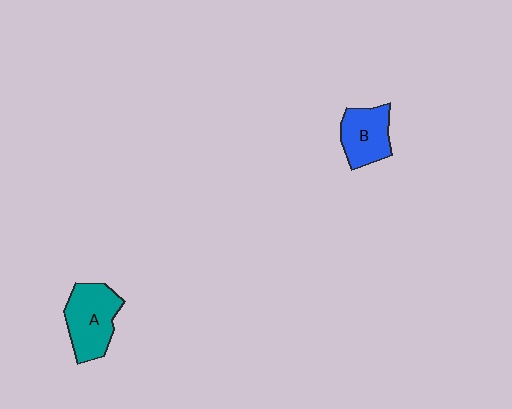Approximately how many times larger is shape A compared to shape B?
Approximately 1.3 times.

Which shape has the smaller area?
Shape B (blue).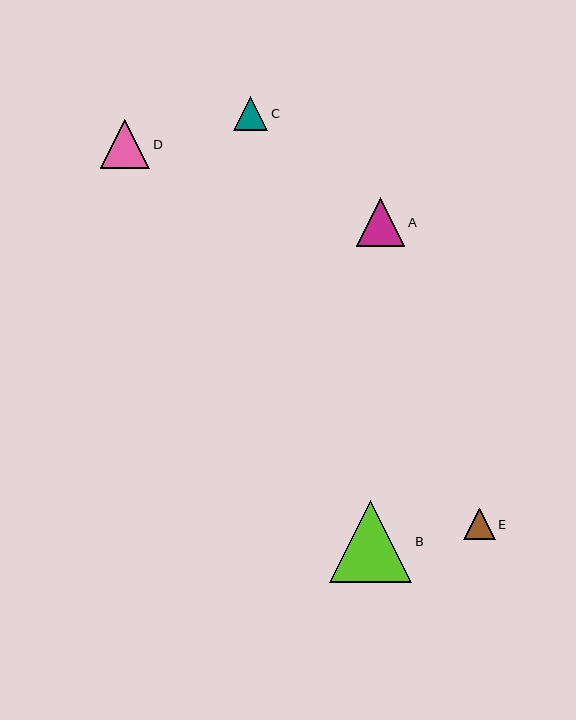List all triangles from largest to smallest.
From largest to smallest: B, D, A, C, E.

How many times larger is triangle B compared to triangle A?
Triangle B is approximately 1.7 times the size of triangle A.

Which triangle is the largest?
Triangle B is the largest with a size of approximately 83 pixels.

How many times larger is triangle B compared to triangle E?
Triangle B is approximately 2.6 times the size of triangle E.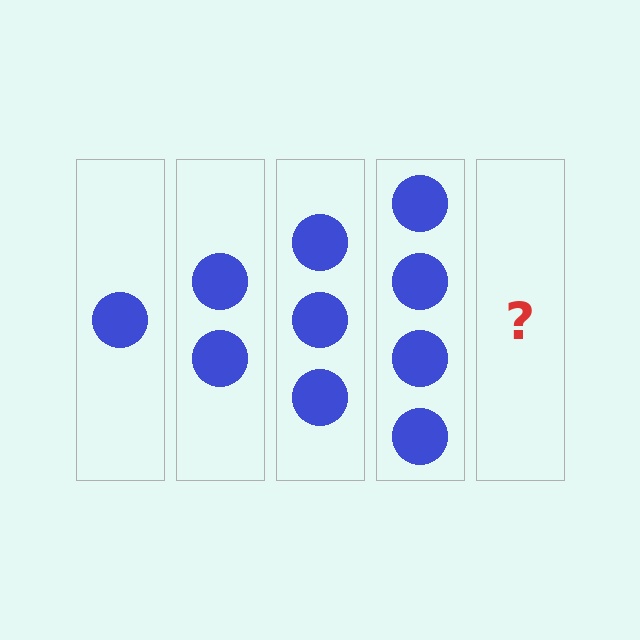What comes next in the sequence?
The next element should be 5 circles.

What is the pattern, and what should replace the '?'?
The pattern is that each step adds one more circle. The '?' should be 5 circles.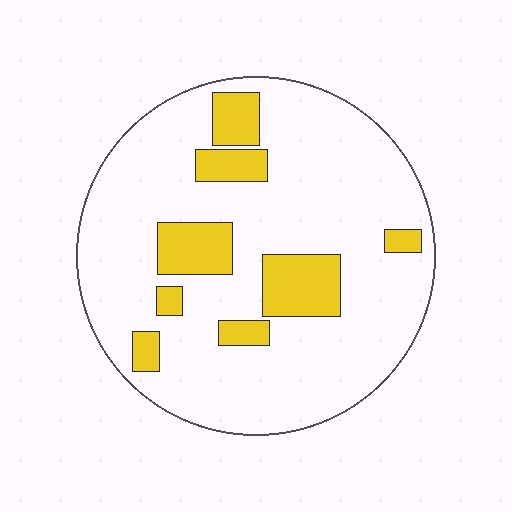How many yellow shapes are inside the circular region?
8.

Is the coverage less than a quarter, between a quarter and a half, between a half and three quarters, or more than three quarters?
Less than a quarter.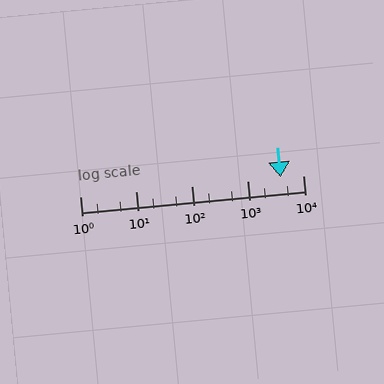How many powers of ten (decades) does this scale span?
The scale spans 4 decades, from 1 to 10000.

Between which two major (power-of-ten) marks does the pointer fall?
The pointer is between 1000 and 10000.